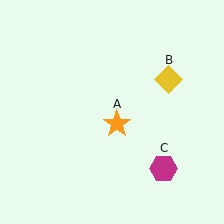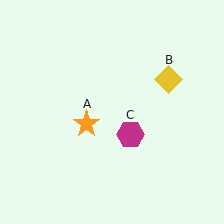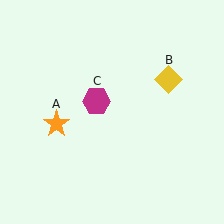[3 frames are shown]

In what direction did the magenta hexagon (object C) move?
The magenta hexagon (object C) moved up and to the left.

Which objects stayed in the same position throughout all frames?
Yellow diamond (object B) remained stationary.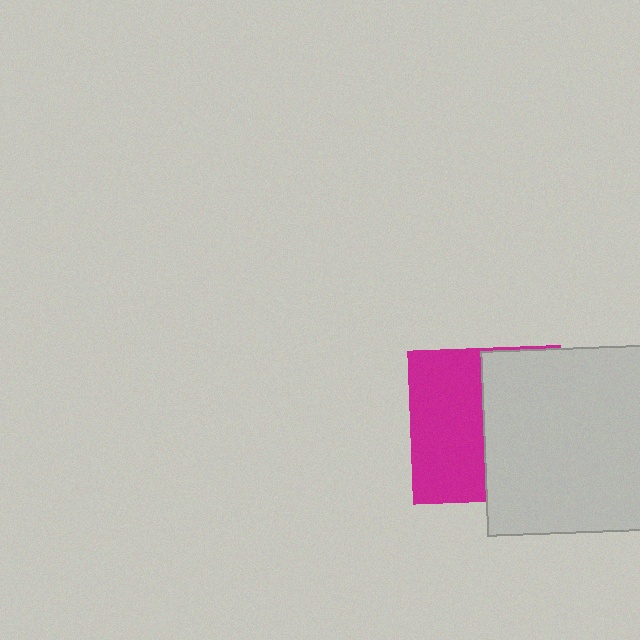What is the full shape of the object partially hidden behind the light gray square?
The partially hidden object is a magenta square.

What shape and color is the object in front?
The object in front is a light gray square.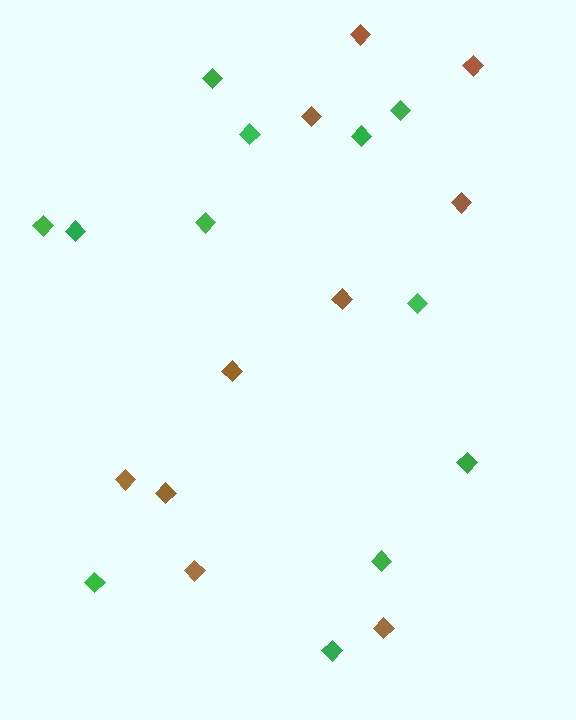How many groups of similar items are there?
There are 2 groups: one group of brown diamonds (10) and one group of green diamonds (12).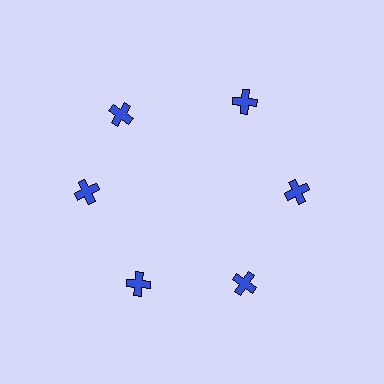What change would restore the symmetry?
The symmetry would be restored by rotating it back into even spacing with its neighbors so that all 6 crosses sit at equal angles and equal distance from the center.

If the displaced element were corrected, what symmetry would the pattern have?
It would have 6-fold rotational symmetry — the pattern would map onto itself every 60 degrees.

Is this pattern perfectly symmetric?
No. The 6 blue crosses are arranged in a ring, but one element near the 11 o'clock position is rotated out of alignment along the ring, breaking the 6-fold rotational symmetry.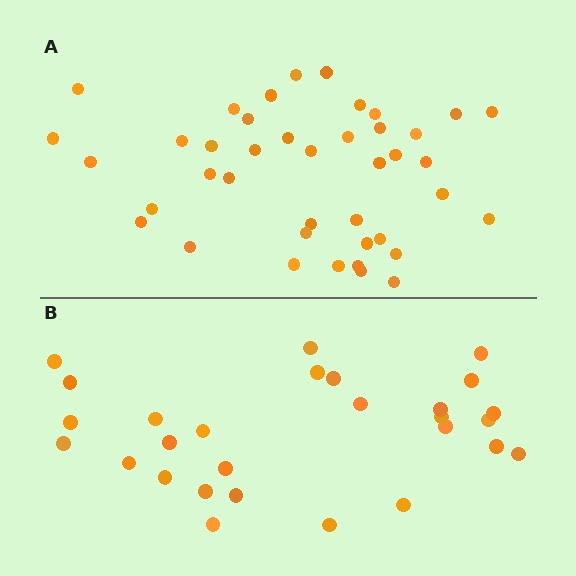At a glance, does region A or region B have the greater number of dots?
Region A (the top region) has more dots.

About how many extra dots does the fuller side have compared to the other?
Region A has approximately 15 more dots than region B.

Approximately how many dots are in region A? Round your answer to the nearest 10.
About 40 dots. (The exact count is 41, which rounds to 40.)